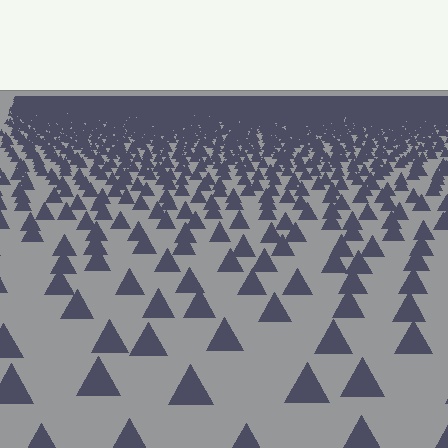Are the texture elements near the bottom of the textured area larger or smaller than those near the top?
Larger. Near the bottom, elements are closer to the viewer and appear at a bigger on-screen size.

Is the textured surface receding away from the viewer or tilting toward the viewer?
The surface is receding away from the viewer. Texture elements get smaller and denser toward the top.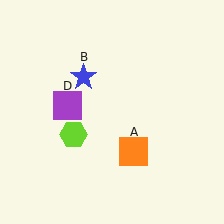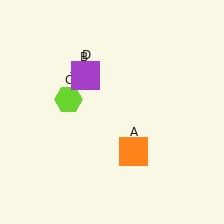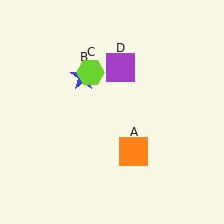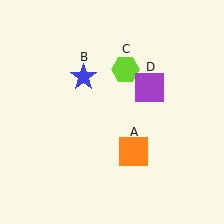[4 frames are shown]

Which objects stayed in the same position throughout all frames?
Orange square (object A) and blue star (object B) remained stationary.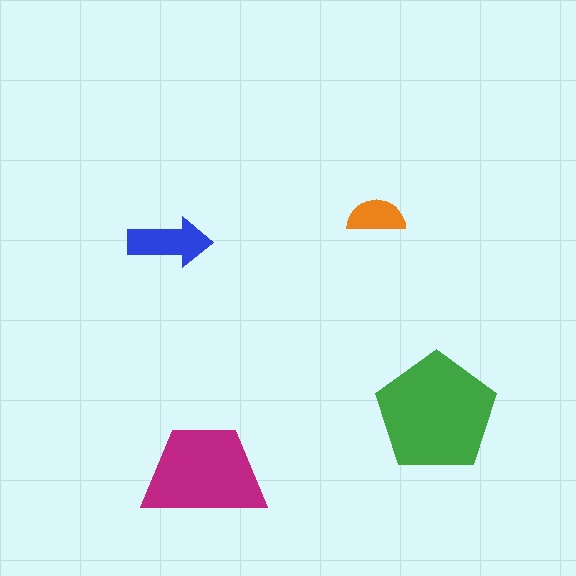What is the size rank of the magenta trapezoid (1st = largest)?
2nd.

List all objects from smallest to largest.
The orange semicircle, the blue arrow, the magenta trapezoid, the green pentagon.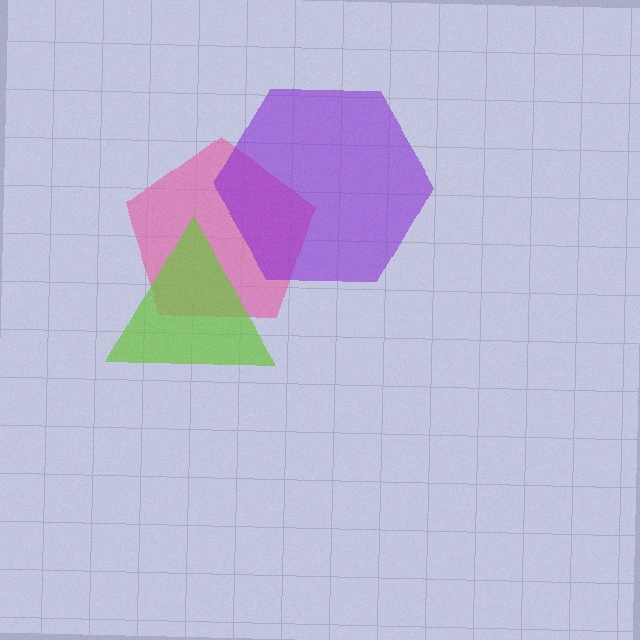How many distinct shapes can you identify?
There are 3 distinct shapes: a pink pentagon, a purple hexagon, a lime triangle.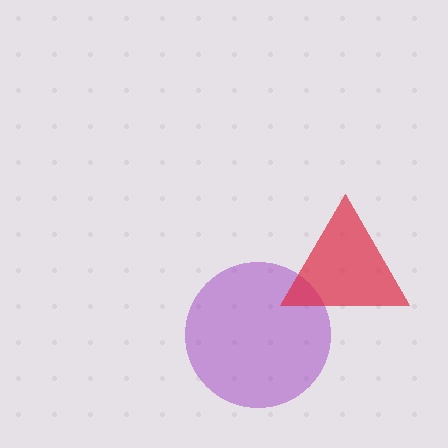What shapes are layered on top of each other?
The layered shapes are: a purple circle, a red triangle.